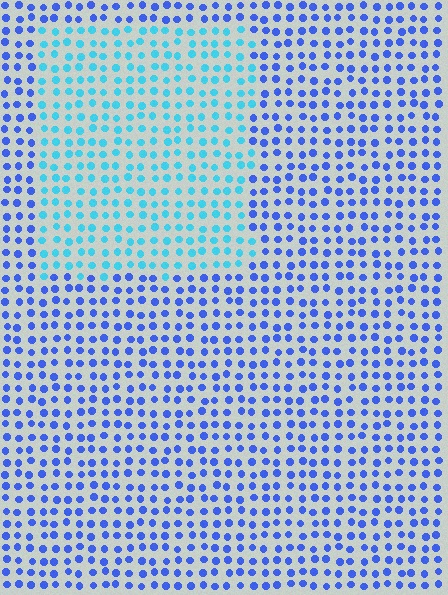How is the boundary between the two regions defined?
The boundary is defined purely by a slight shift in hue (about 40 degrees). Spacing, size, and orientation are identical on both sides.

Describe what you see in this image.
The image is filled with small blue elements in a uniform arrangement. A rectangle-shaped region is visible where the elements are tinted to a slightly different hue, forming a subtle color boundary.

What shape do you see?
I see a rectangle.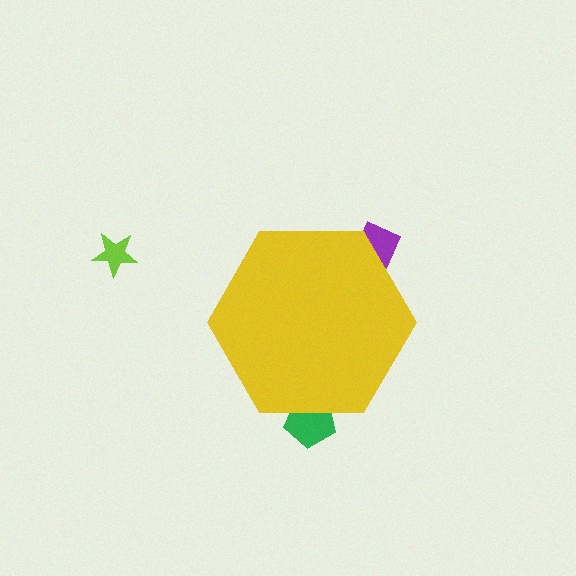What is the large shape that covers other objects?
A yellow hexagon.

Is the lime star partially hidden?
No, the lime star is fully visible.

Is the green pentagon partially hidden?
Yes, the green pentagon is partially hidden behind the yellow hexagon.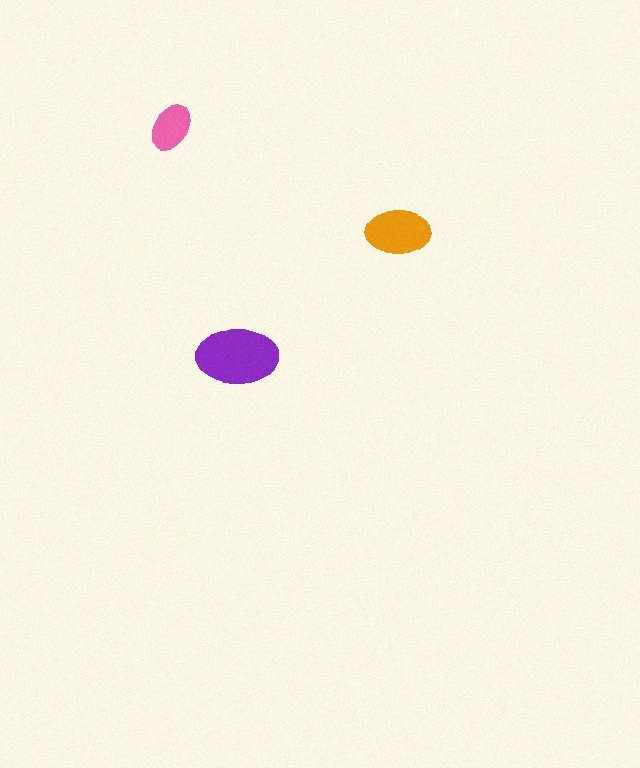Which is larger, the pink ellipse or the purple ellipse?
The purple one.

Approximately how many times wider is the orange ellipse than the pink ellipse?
About 1.5 times wider.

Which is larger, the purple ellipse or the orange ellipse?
The purple one.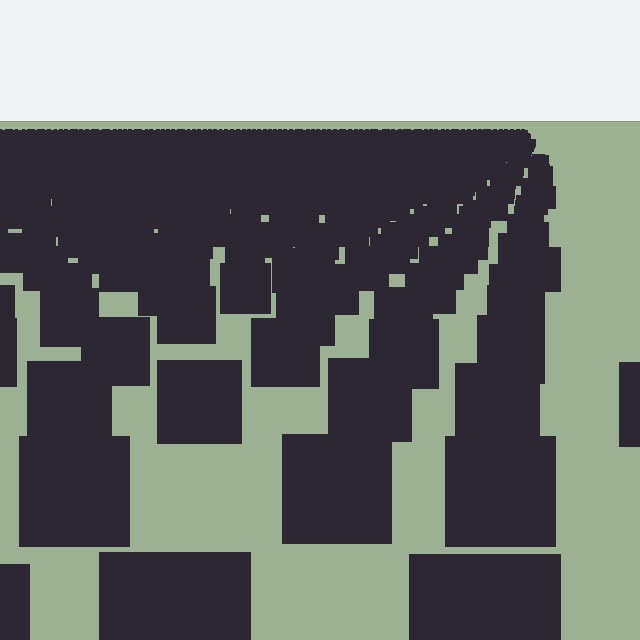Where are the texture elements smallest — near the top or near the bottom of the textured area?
Near the top.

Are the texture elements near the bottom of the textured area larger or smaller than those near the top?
Larger. Near the bottom, elements are closer to the viewer and appear at a bigger on-screen size.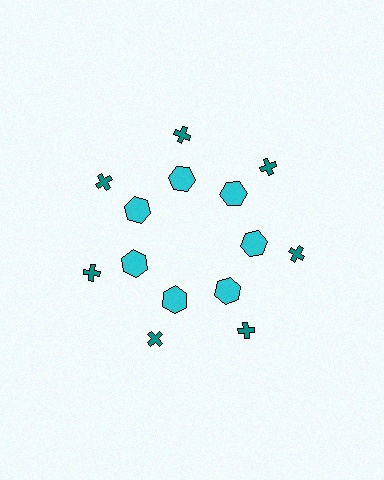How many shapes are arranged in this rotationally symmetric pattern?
There are 14 shapes, arranged in 7 groups of 2.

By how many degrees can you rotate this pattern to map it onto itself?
The pattern maps onto itself every 51 degrees of rotation.